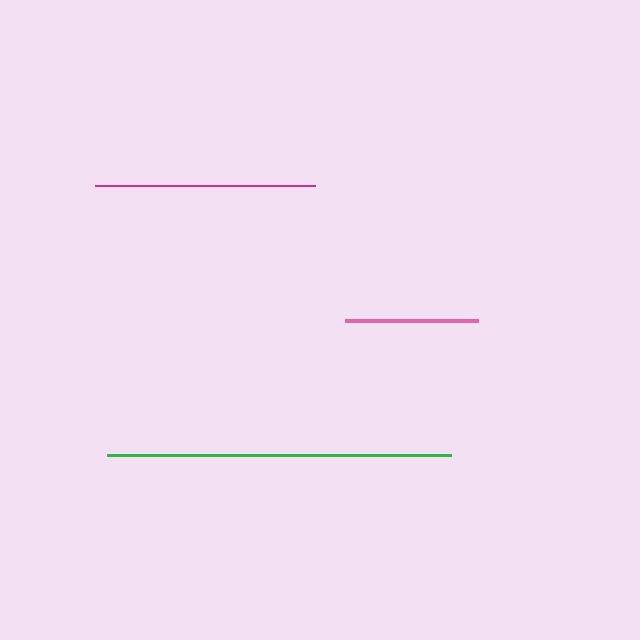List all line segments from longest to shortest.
From longest to shortest: green, magenta, pink.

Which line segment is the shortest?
The pink line is the shortest at approximately 133 pixels.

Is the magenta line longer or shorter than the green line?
The green line is longer than the magenta line.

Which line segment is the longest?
The green line is the longest at approximately 344 pixels.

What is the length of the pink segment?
The pink segment is approximately 133 pixels long.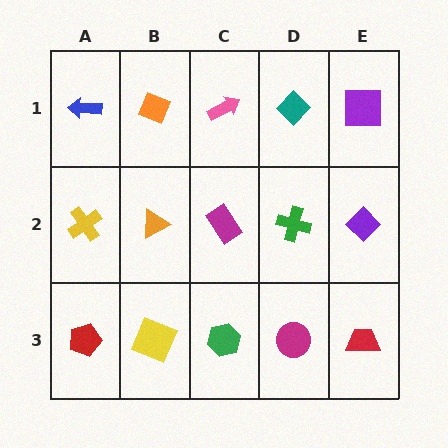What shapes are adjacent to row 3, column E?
A purple diamond (row 2, column E), a magenta circle (row 3, column D).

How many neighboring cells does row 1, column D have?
3.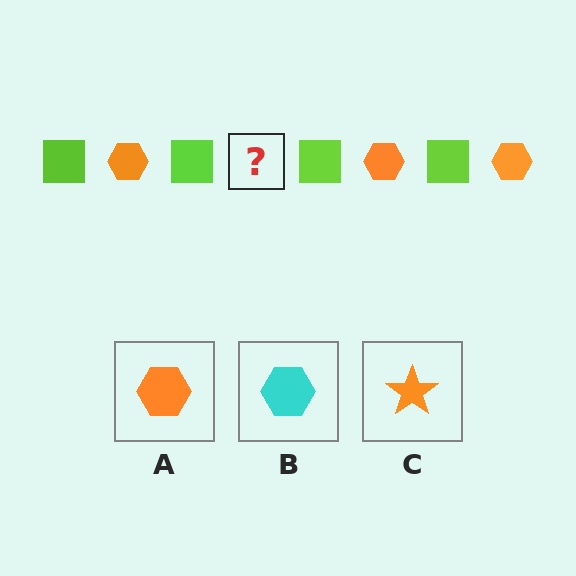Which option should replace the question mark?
Option A.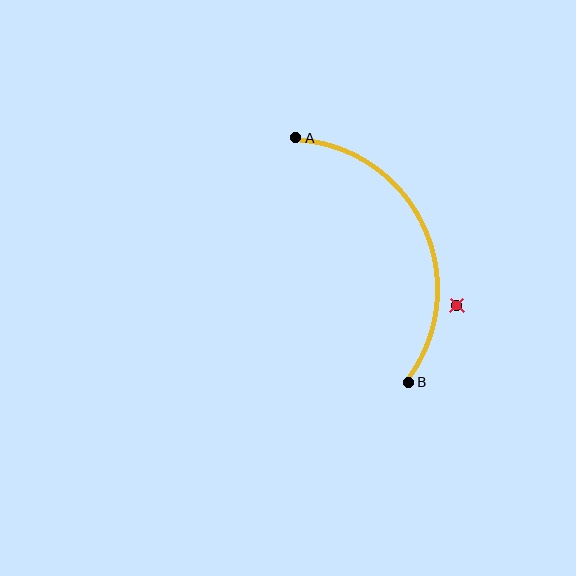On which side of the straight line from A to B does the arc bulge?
The arc bulges to the right of the straight line connecting A and B.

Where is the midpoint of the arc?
The arc midpoint is the point on the curve farthest from the straight line joining A and B. It sits to the right of that line.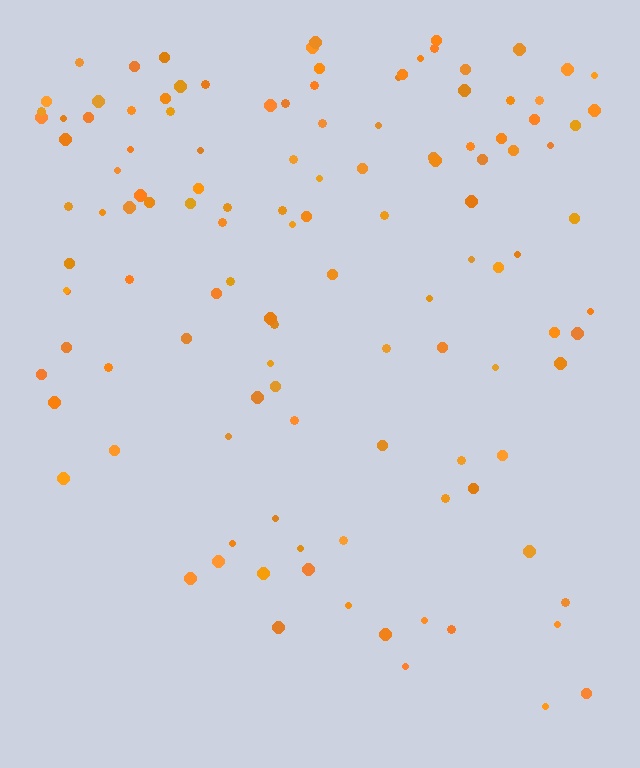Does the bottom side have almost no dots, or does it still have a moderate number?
Still a moderate number, just noticeably fewer than the top.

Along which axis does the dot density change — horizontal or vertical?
Vertical.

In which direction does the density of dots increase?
From bottom to top, with the top side densest.